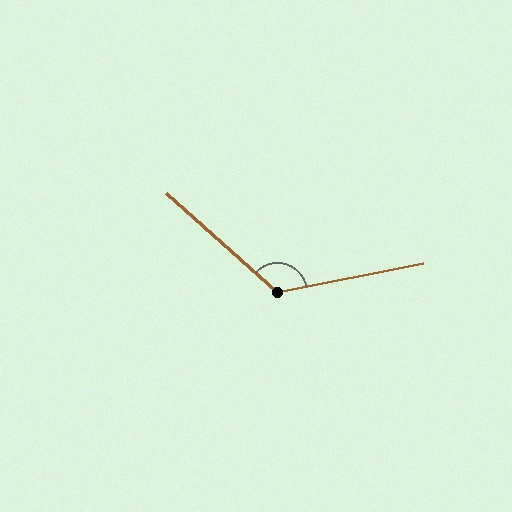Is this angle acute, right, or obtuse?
It is obtuse.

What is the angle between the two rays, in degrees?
Approximately 127 degrees.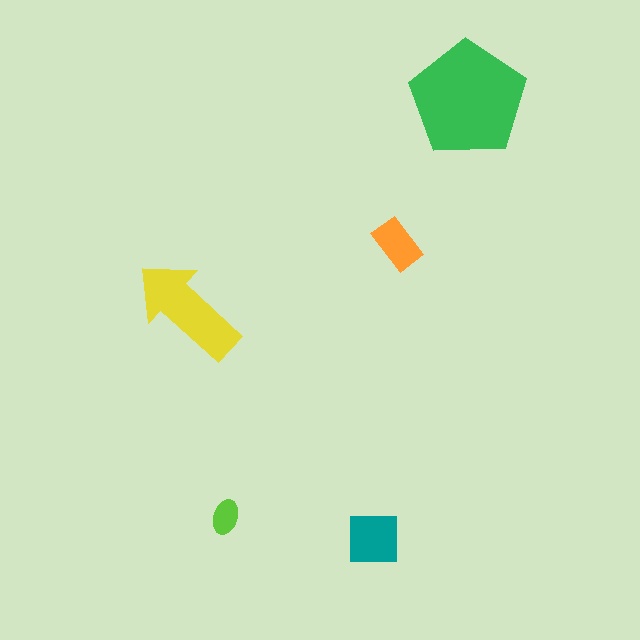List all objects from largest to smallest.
The green pentagon, the yellow arrow, the teal square, the orange rectangle, the lime ellipse.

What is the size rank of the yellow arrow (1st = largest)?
2nd.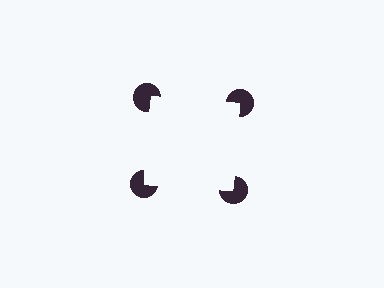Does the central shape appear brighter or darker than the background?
It typically appears slightly brighter than the background, even though no actual brightness change is drawn.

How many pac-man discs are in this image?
There are 4 — one at each vertex of the illusory square.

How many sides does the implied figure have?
4 sides.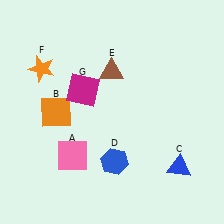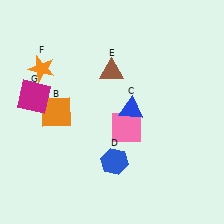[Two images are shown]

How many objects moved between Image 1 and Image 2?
3 objects moved between the two images.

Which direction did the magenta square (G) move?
The magenta square (G) moved left.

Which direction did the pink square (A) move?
The pink square (A) moved right.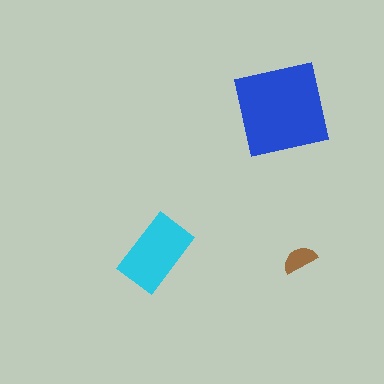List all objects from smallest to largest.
The brown semicircle, the cyan rectangle, the blue square.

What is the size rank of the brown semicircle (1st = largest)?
3rd.